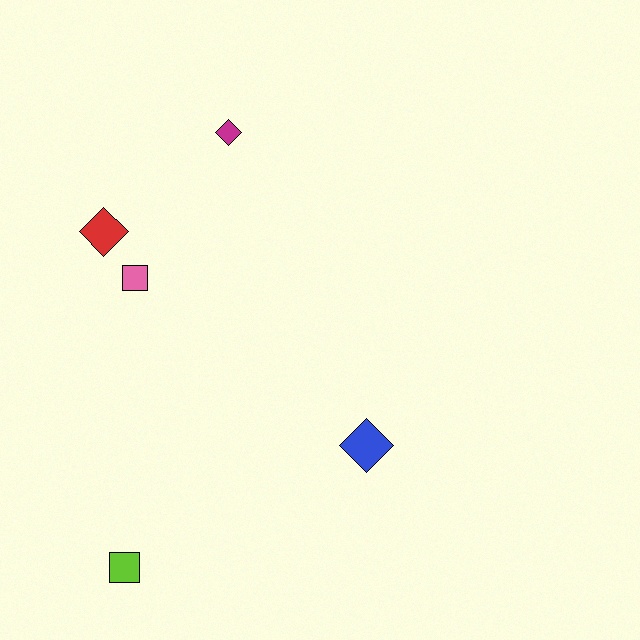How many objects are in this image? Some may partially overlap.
There are 5 objects.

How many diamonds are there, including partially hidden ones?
There are 3 diamonds.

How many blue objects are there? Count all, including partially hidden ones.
There is 1 blue object.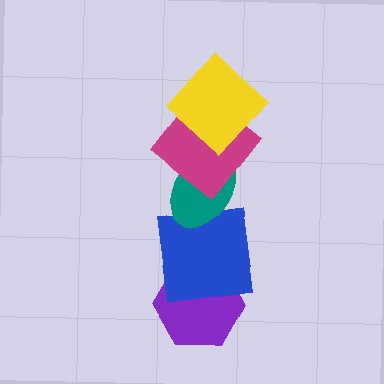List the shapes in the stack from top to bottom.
From top to bottom: the yellow diamond, the magenta diamond, the teal ellipse, the blue square, the purple hexagon.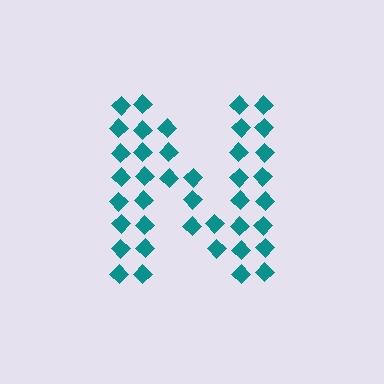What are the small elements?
The small elements are diamonds.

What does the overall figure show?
The overall figure shows the letter N.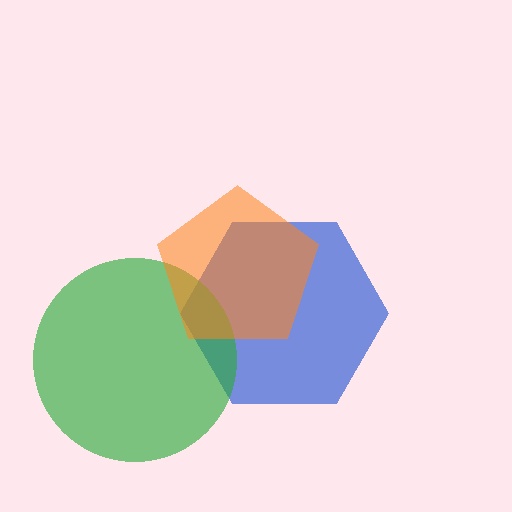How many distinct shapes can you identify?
There are 3 distinct shapes: a blue hexagon, a green circle, an orange pentagon.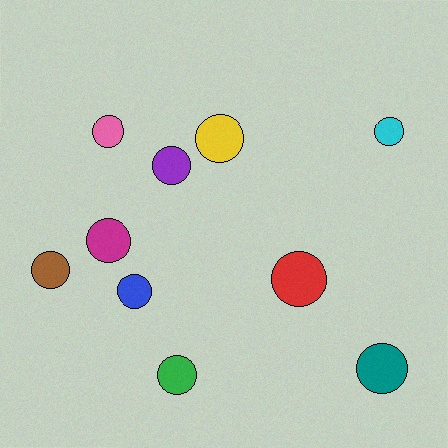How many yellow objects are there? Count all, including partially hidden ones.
There is 1 yellow object.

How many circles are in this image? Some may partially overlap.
There are 10 circles.